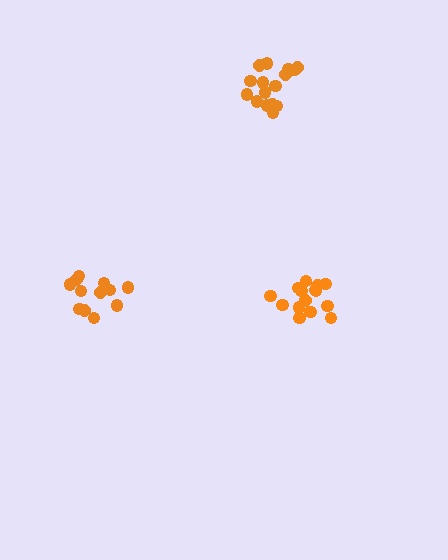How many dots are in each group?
Group 1: 12 dots, Group 2: 16 dots, Group 3: 17 dots (45 total).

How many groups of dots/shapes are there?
There are 3 groups.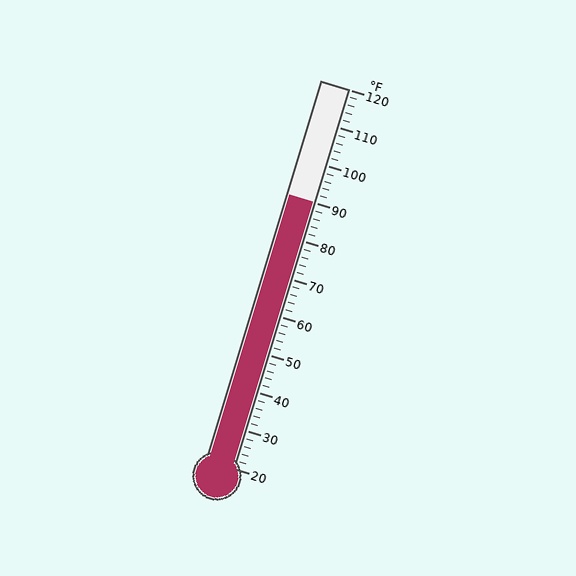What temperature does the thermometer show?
The thermometer shows approximately 90°F.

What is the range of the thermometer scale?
The thermometer scale ranges from 20°F to 120°F.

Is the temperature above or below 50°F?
The temperature is above 50°F.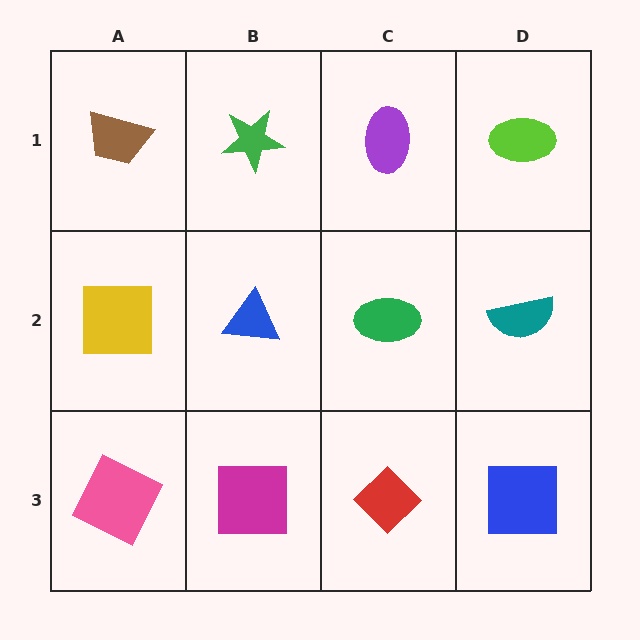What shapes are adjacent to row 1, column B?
A blue triangle (row 2, column B), a brown trapezoid (row 1, column A), a purple ellipse (row 1, column C).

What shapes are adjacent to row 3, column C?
A green ellipse (row 2, column C), a magenta square (row 3, column B), a blue square (row 3, column D).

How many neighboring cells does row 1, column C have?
3.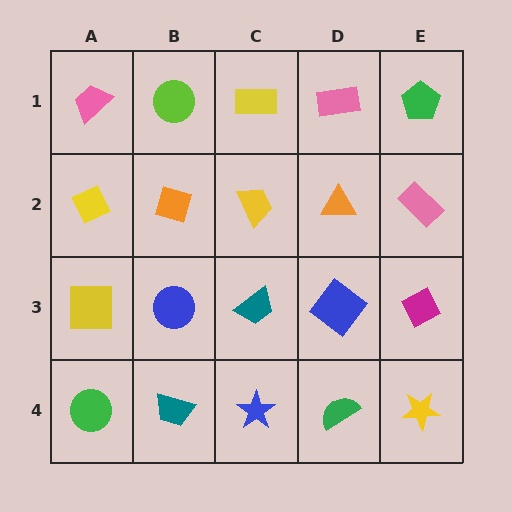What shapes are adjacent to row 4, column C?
A teal trapezoid (row 3, column C), a teal trapezoid (row 4, column B), a green semicircle (row 4, column D).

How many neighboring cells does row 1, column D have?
3.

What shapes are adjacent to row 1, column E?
A pink rectangle (row 2, column E), a pink rectangle (row 1, column D).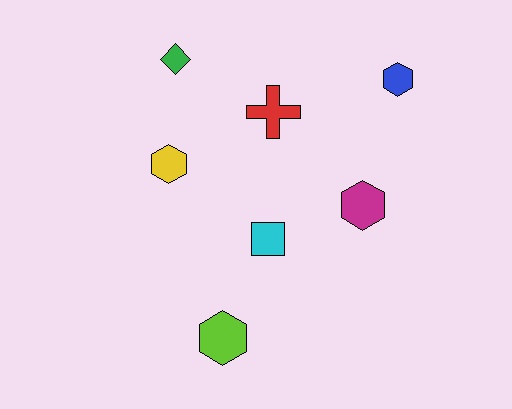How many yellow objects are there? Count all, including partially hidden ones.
There is 1 yellow object.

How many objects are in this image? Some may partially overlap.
There are 7 objects.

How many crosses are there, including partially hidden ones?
There is 1 cross.